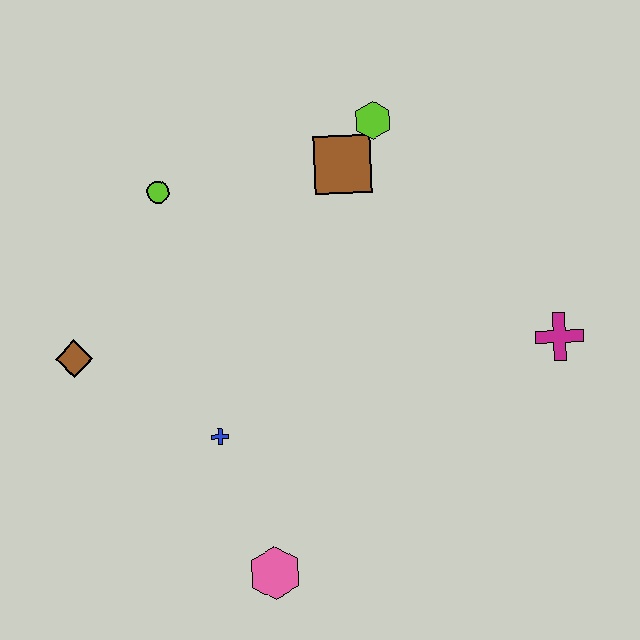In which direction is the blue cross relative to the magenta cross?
The blue cross is to the left of the magenta cross.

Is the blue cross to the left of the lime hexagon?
Yes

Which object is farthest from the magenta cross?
The brown diamond is farthest from the magenta cross.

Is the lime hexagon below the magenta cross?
No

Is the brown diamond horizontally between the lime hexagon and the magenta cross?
No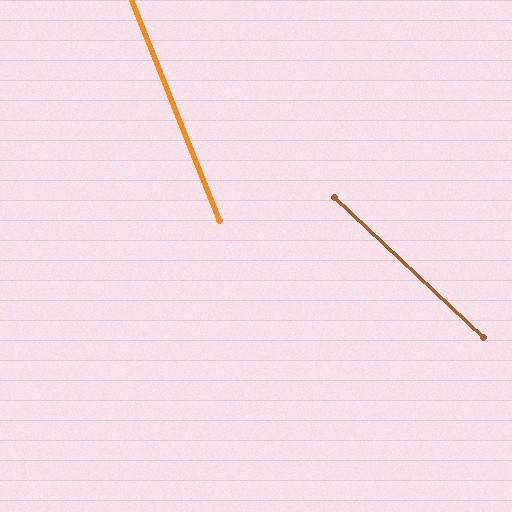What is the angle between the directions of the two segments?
Approximately 25 degrees.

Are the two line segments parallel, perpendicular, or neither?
Neither parallel nor perpendicular — they differ by about 25°.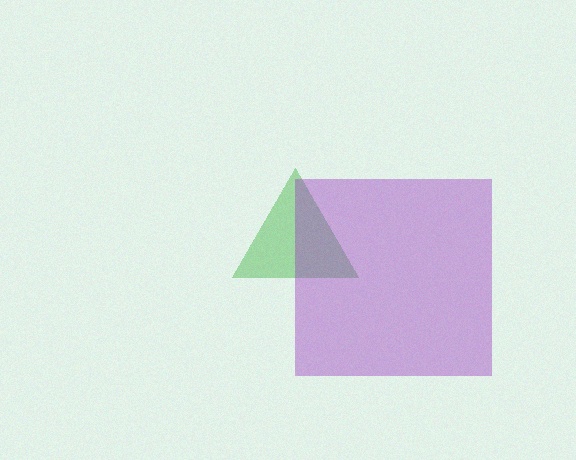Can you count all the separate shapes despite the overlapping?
Yes, there are 2 separate shapes.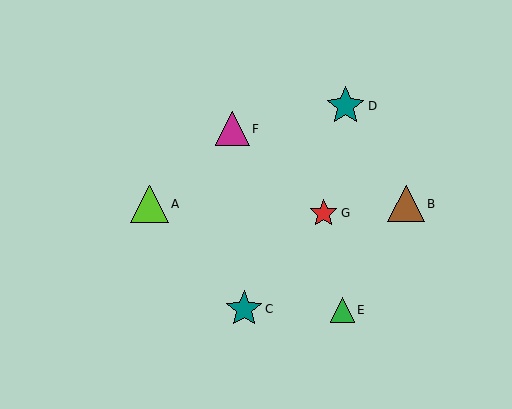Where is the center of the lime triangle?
The center of the lime triangle is at (149, 204).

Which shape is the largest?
The teal star (labeled D) is the largest.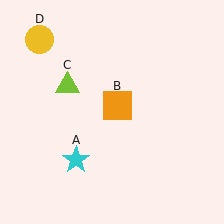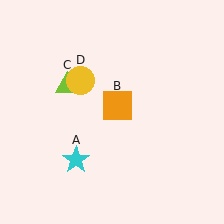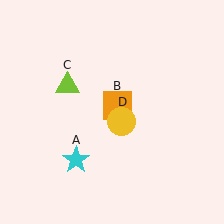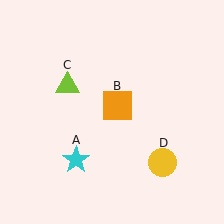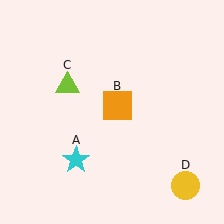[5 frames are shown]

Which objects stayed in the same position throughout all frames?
Cyan star (object A) and orange square (object B) and lime triangle (object C) remained stationary.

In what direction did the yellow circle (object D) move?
The yellow circle (object D) moved down and to the right.